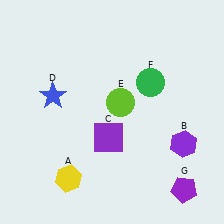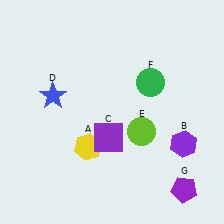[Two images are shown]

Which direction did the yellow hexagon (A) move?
The yellow hexagon (A) moved up.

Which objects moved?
The objects that moved are: the yellow hexagon (A), the lime circle (E).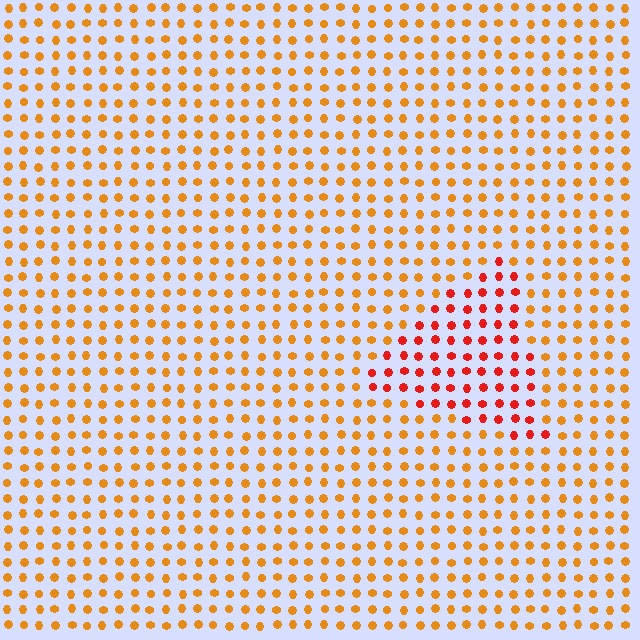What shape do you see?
I see a triangle.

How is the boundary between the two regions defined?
The boundary is defined purely by a slight shift in hue (about 34 degrees). Spacing, size, and orientation are identical on both sides.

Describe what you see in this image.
The image is filled with small orange elements in a uniform arrangement. A triangle-shaped region is visible where the elements are tinted to a slightly different hue, forming a subtle color boundary.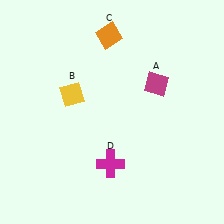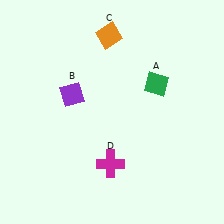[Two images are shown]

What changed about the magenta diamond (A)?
In Image 1, A is magenta. In Image 2, it changed to green.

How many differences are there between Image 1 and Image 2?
There are 2 differences between the two images.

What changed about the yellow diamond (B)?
In Image 1, B is yellow. In Image 2, it changed to purple.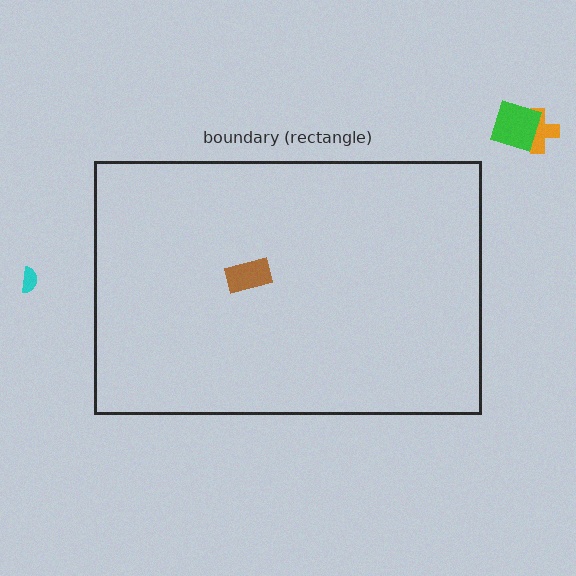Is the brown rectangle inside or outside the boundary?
Inside.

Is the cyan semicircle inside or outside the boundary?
Outside.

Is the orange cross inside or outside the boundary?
Outside.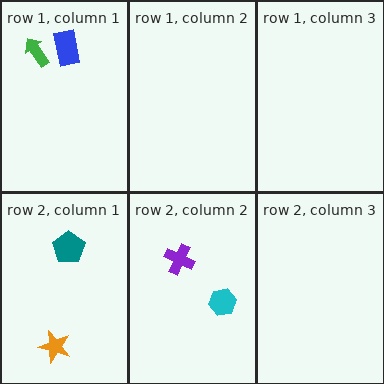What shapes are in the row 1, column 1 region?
The blue rectangle, the green arrow.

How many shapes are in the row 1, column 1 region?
2.